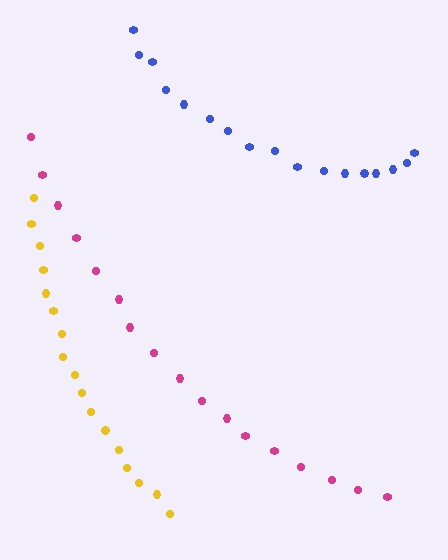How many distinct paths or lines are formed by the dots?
There are 3 distinct paths.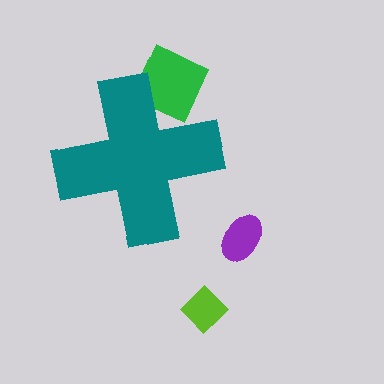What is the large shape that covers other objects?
A teal cross.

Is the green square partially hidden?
Yes, the green square is partially hidden behind the teal cross.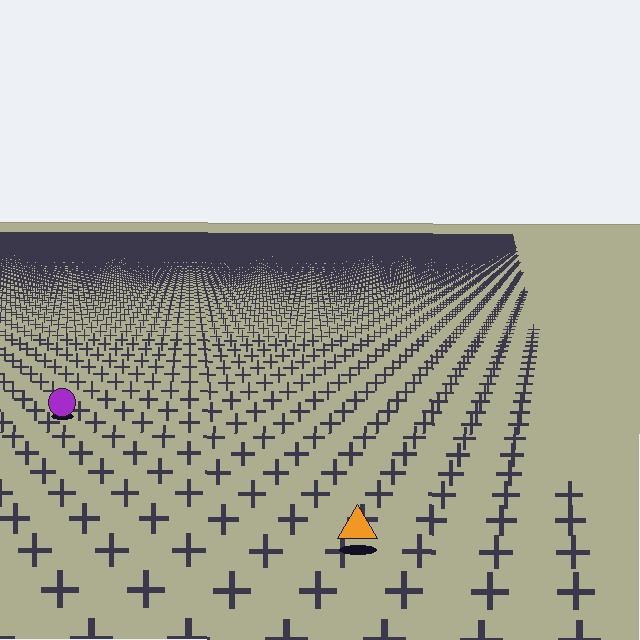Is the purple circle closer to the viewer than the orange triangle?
No. The orange triangle is closer — you can tell from the texture gradient: the ground texture is coarser near it.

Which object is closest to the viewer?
The orange triangle is closest. The texture marks near it are larger and more spread out.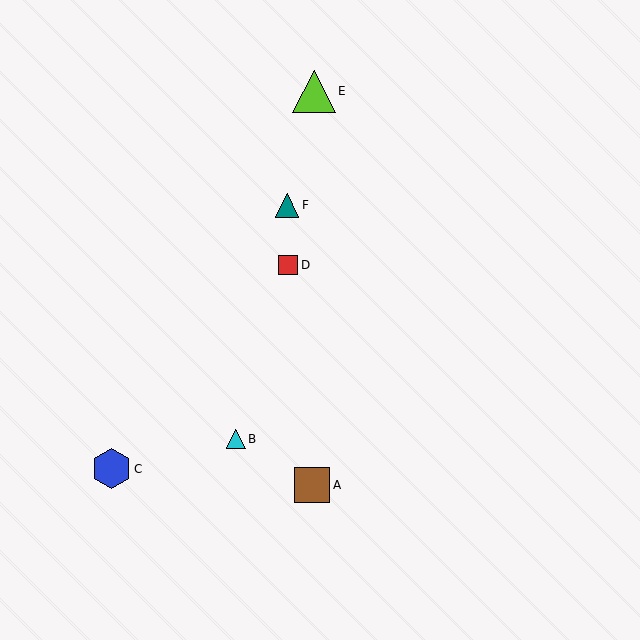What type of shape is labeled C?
Shape C is a blue hexagon.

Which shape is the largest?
The lime triangle (labeled E) is the largest.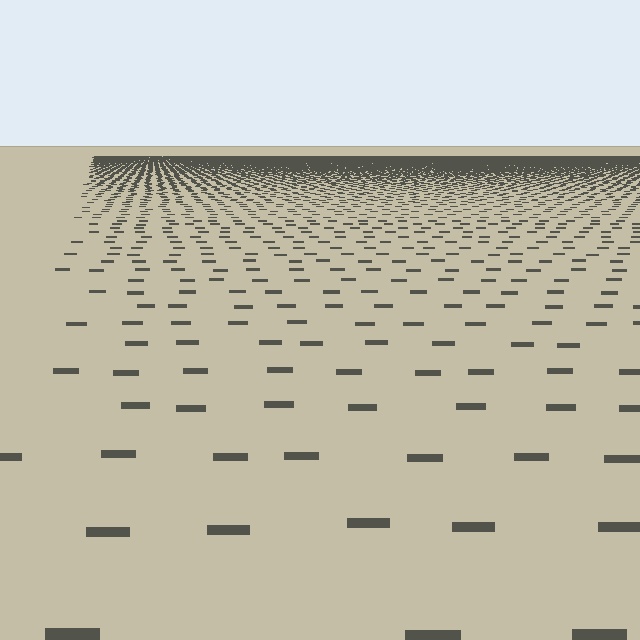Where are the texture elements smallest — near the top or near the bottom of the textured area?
Near the top.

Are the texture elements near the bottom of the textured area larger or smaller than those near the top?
Larger. Near the bottom, elements are closer to the viewer and appear at a bigger on-screen size.